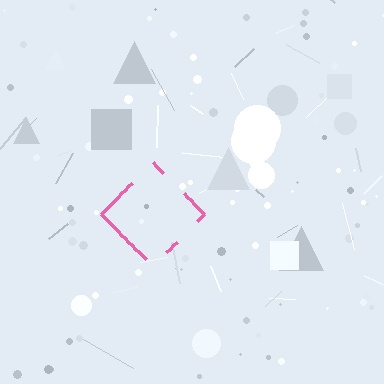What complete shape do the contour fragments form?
The contour fragments form a diamond.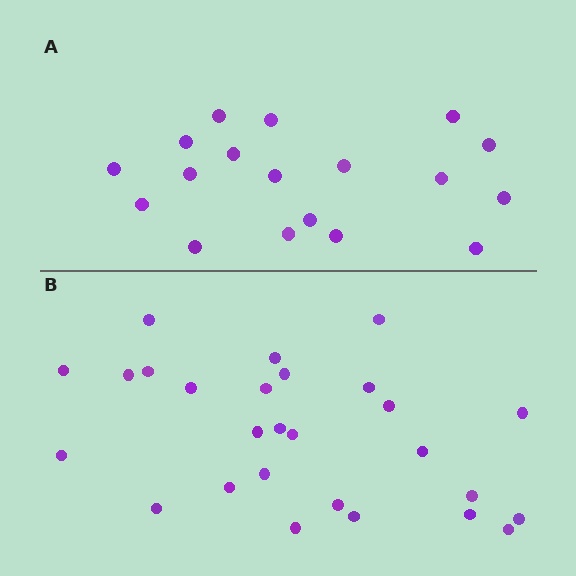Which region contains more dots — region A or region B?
Region B (the bottom region) has more dots.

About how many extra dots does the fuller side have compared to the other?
Region B has roughly 8 or so more dots than region A.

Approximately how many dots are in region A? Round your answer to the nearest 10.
About 20 dots. (The exact count is 18, which rounds to 20.)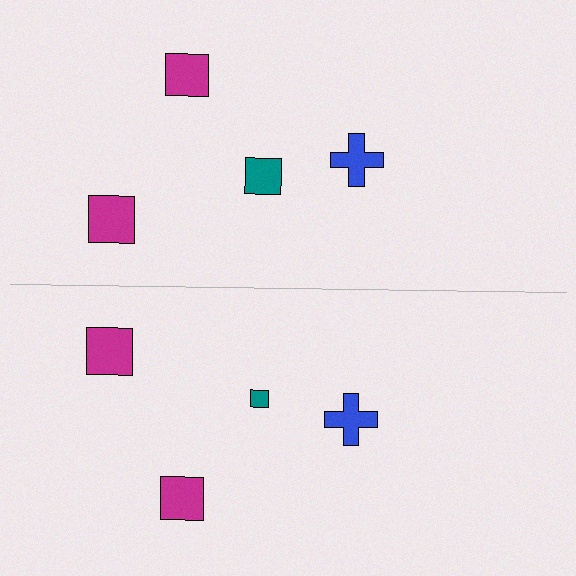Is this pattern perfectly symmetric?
No, the pattern is not perfectly symmetric. The teal square on the bottom side has a different size than its mirror counterpart.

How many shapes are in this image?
There are 8 shapes in this image.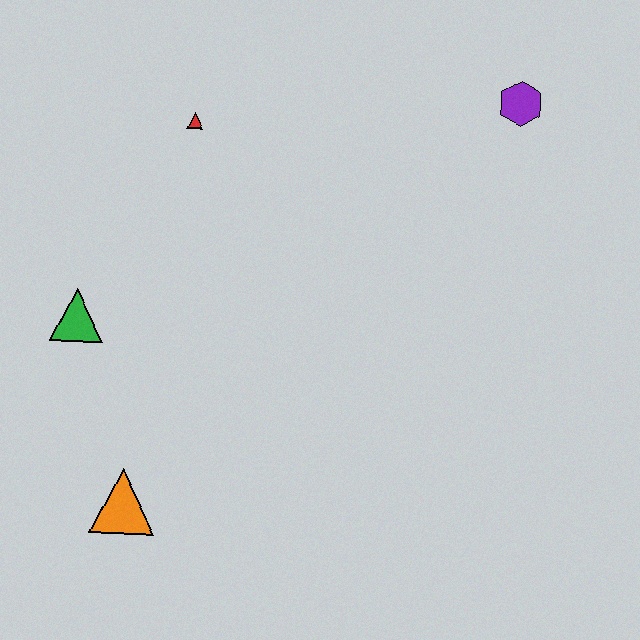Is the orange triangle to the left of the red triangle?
Yes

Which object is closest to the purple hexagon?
The red triangle is closest to the purple hexagon.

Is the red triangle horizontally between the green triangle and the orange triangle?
No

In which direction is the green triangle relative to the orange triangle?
The green triangle is above the orange triangle.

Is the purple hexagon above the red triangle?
Yes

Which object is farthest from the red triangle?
The orange triangle is farthest from the red triangle.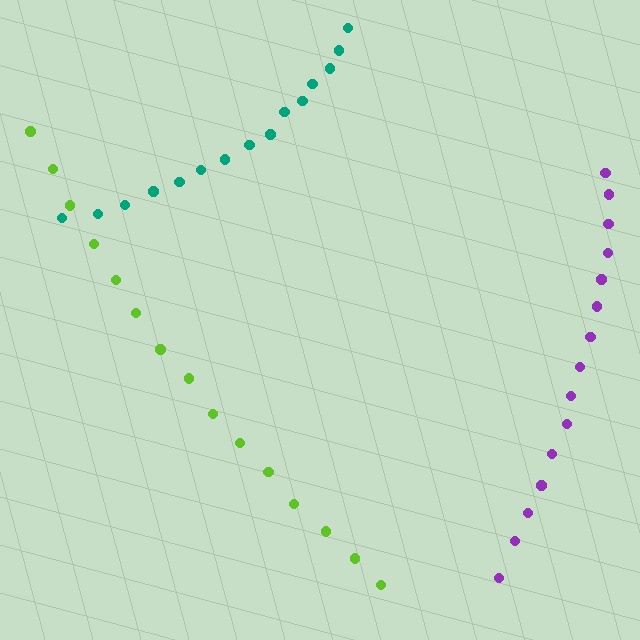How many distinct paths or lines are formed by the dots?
There are 3 distinct paths.